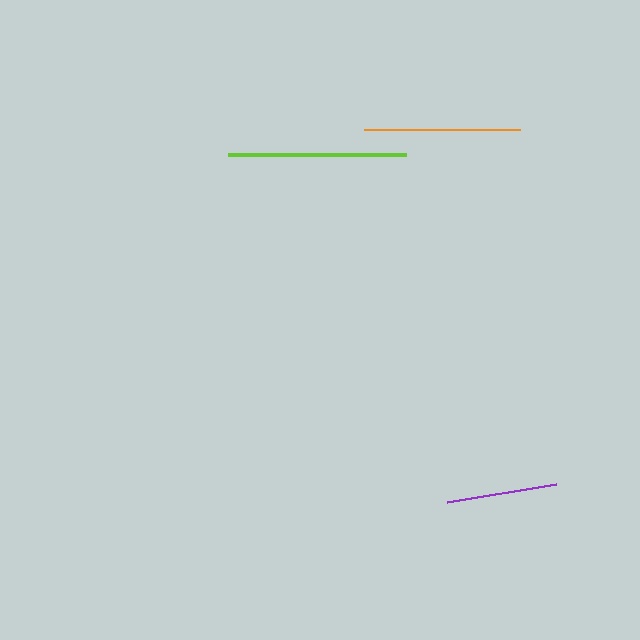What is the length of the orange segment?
The orange segment is approximately 156 pixels long.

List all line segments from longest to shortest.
From longest to shortest: lime, orange, purple.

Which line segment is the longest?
The lime line is the longest at approximately 179 pixels.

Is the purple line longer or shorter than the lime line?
The lime line is longer than the purple line.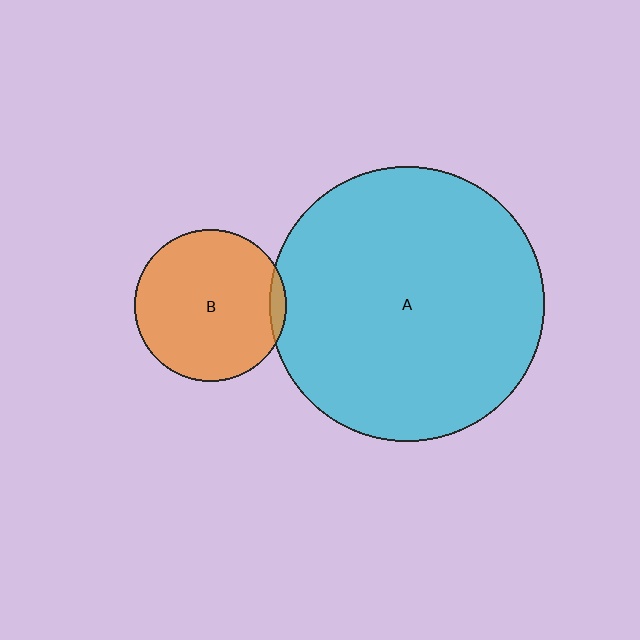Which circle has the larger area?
Circle A (cyan).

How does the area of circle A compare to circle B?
Approximately 3.3 times.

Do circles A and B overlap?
Yes.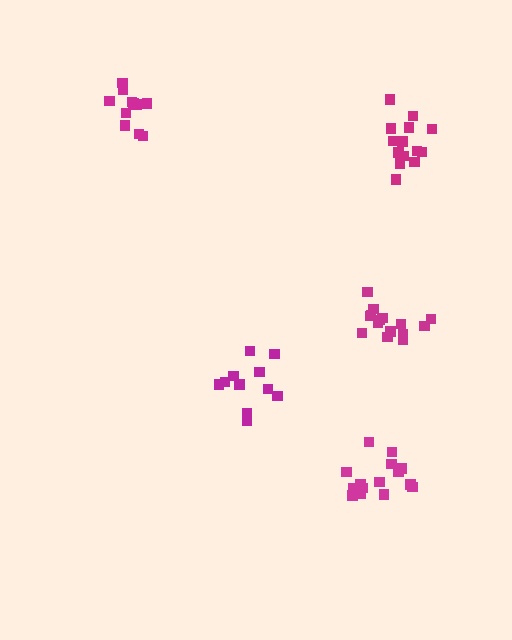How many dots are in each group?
Group 1: 15 dots, Group 2: 12 dots, Group 3: 11 dots, Group 4: 15 dots, Group 5: 14 dots (67 total).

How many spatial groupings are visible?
There are 5 spatial groupings.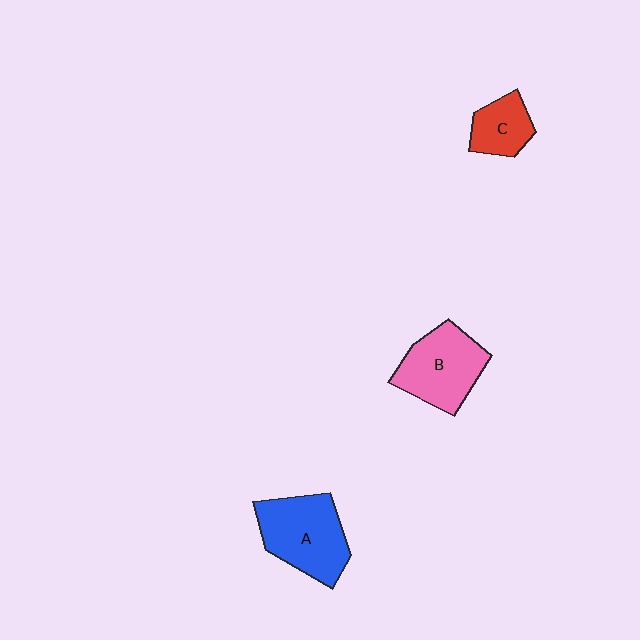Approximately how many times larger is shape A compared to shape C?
Approximately 2.0 times.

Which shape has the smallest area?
Shape C (red).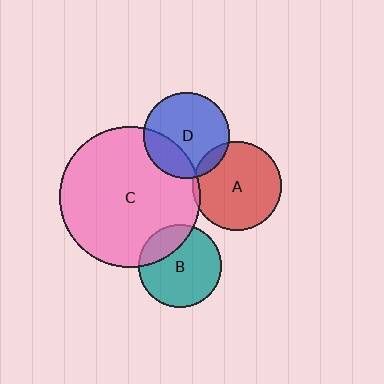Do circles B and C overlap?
Yes.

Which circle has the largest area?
Circle C (pink).